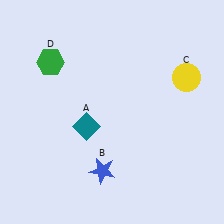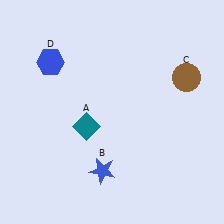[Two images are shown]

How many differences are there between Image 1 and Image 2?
There are 2 differences between the two images.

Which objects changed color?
C changed from yellow to brown. D changed from green to blue.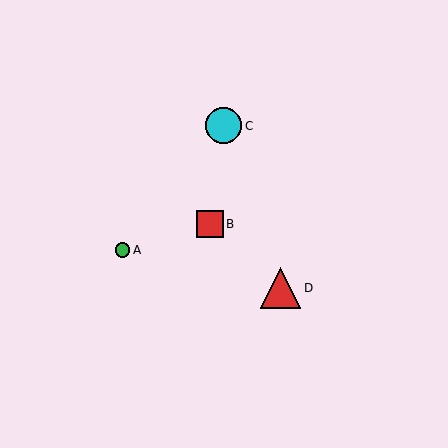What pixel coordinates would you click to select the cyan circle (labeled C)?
Click at (224, 126) to select the cyan circle C.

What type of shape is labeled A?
Shape A is a green circle.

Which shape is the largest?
The red triangle (labeled D) is the largest.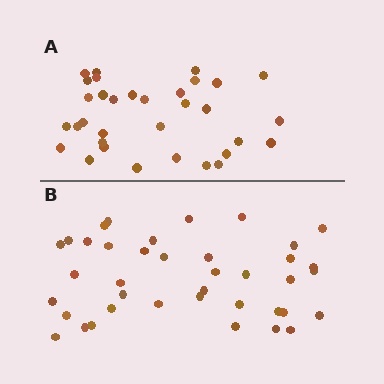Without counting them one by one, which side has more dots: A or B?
Region B (the bottom region) has more dots.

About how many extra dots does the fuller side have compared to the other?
Region B has about 6 more dots than region A.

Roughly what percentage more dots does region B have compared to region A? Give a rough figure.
About 20% more.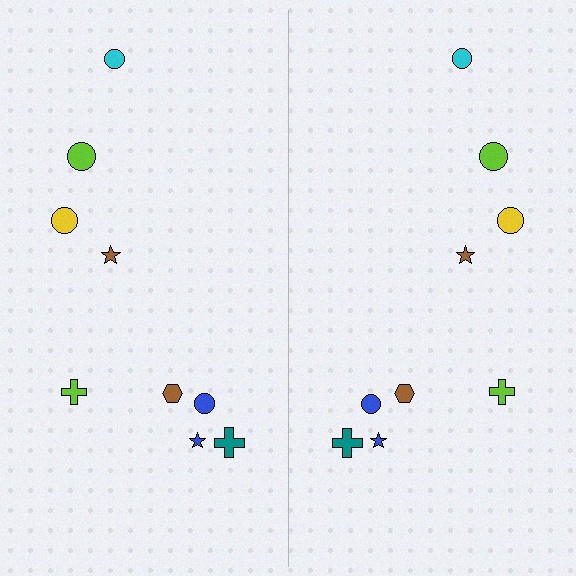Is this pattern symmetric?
Yes, this pattern has bilateral (reflection) symmetry.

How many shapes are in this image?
There are 18 shapes in this image.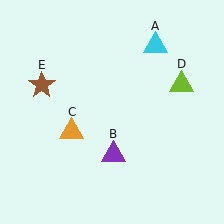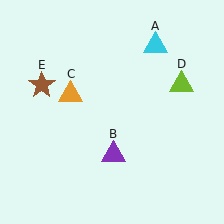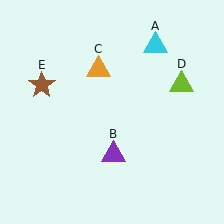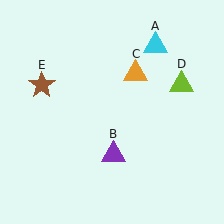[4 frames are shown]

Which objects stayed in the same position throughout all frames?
Cyan triangle (object A) and purple triangle (object B) and lime triangle (object D) and brown star (object E) remained stationary.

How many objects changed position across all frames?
1 object changed position: orange triangle (object C).